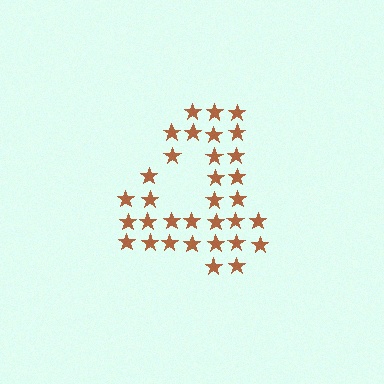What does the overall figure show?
The overall figure shows the digit 4.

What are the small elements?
The small elements are stars.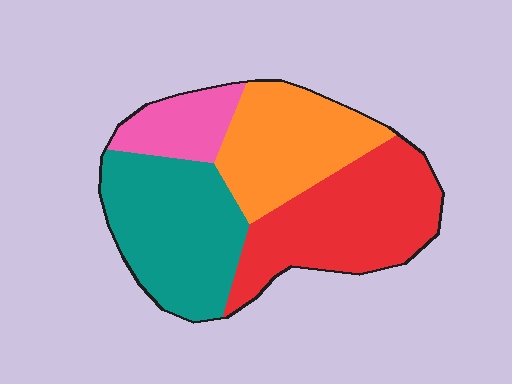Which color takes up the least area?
Pink, at roughly 10%.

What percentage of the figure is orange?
Orange takes up about one quarter (1/4) of the figure.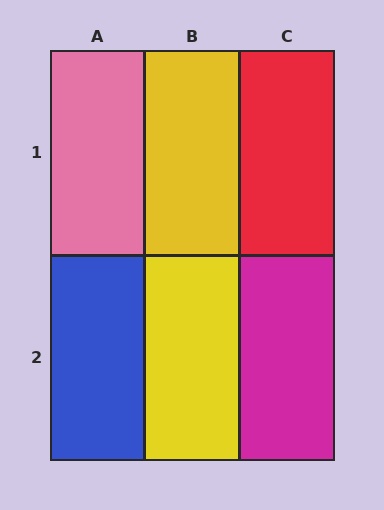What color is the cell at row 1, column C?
Red.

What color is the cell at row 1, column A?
Pink.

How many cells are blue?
1 cell is blue.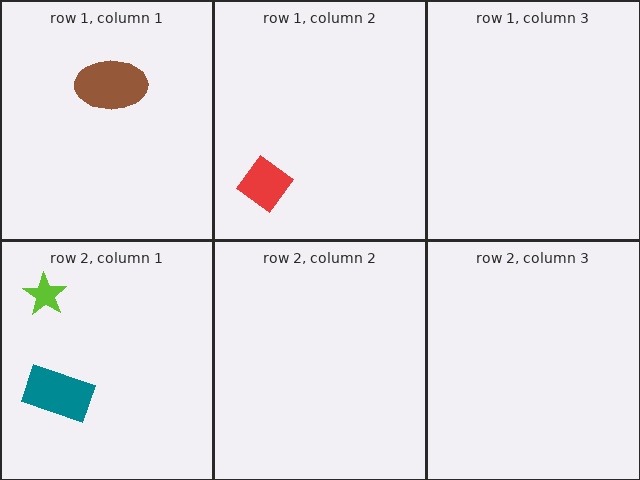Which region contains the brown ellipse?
The row 1, column 1 region.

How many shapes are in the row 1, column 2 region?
1.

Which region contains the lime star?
The row 2, column 1 region.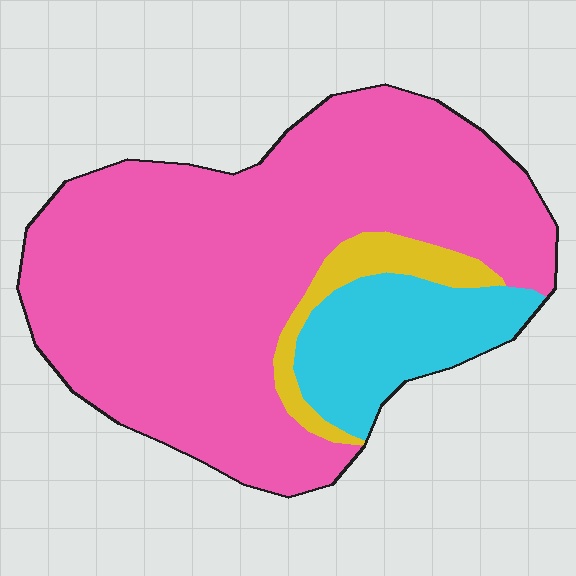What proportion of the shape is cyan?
Cyan covers roughly 15% of the shape.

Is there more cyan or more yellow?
Cyan.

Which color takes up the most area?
Pink, at roughly 75%.